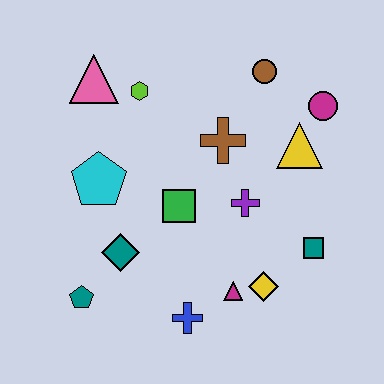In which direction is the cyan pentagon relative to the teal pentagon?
The cyan pentagon is above the teal pentagon.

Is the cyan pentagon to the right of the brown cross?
No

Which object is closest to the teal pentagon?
The teal diamond is closest to the teal pentagon.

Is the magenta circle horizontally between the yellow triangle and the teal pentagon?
No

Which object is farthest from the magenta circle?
The teal pentagon is farthest from the magenta circle.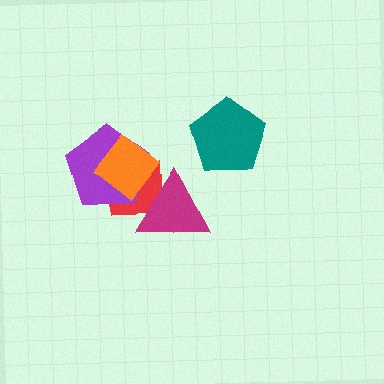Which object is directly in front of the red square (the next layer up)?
The purple pentagon is directly in front of the red square.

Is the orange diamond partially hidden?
No, no other shape covers it.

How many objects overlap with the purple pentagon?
3 objects overlap with the purple pentagon.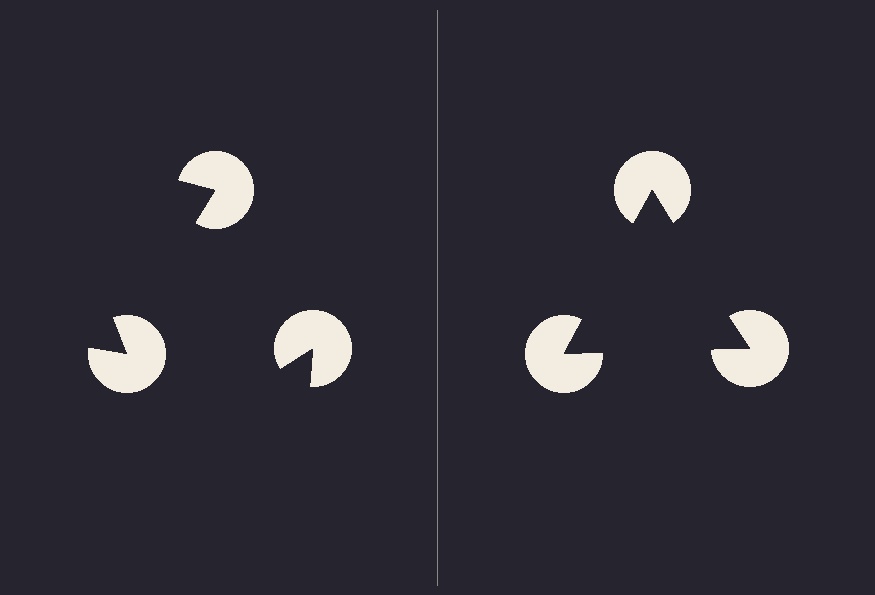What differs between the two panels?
The pac-man discs are positioned identically on both sides; only the wedge orientations differ. On the right they align to a triangle; on the left they are misaligned.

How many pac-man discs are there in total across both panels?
6 — 3 on each side.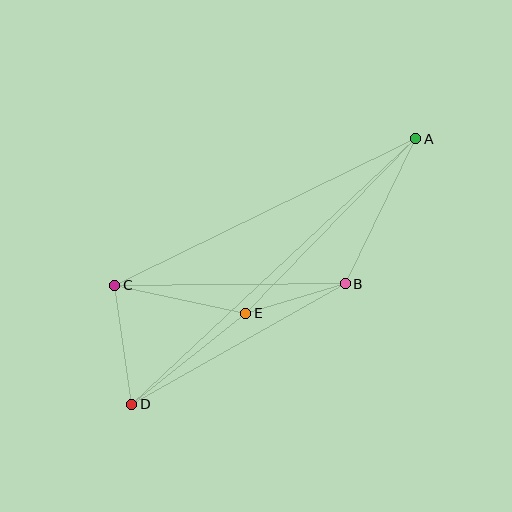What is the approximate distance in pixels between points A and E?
The distance between A and E is approximately 243 pixels.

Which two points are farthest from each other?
Points A and D are farthest from each other.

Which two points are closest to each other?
Points B and E are closest to each other.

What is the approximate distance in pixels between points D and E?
The distance between D and E is approximately 146 pixels.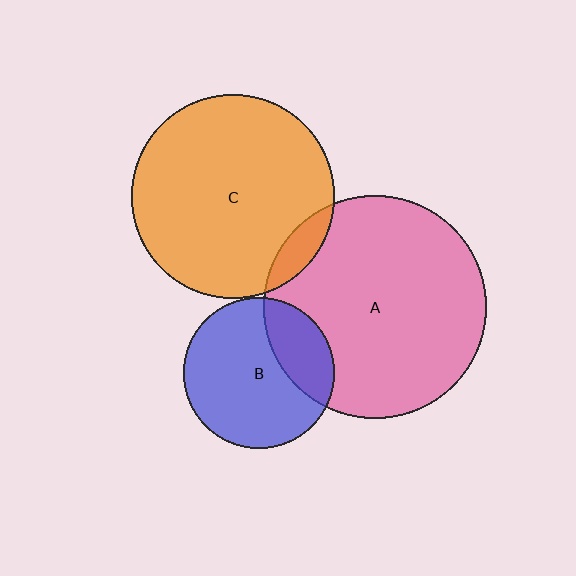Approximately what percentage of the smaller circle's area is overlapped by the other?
Approximately 10%.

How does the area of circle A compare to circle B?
Approximately 2.2 times.